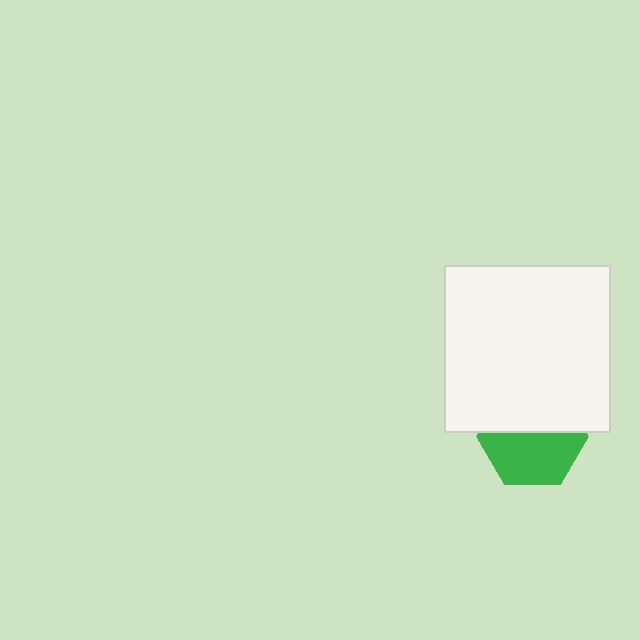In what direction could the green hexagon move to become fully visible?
The green hexagon could move down. That would shift it out from behind the white square entirely.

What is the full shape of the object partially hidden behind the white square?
The partially hidden object is a green hexagon.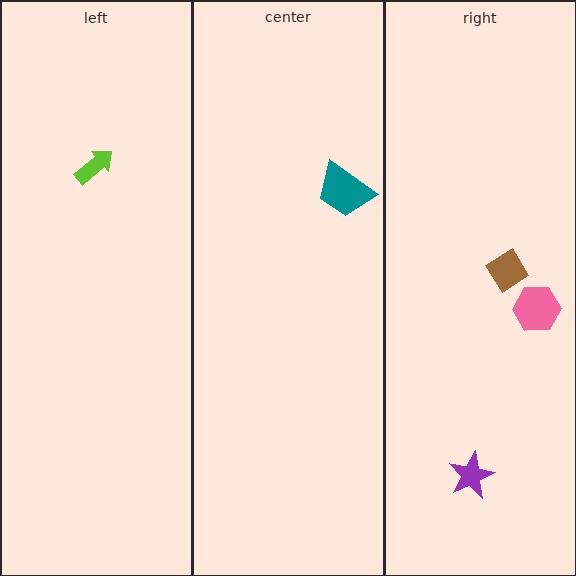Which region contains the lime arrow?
The left region.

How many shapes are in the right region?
3.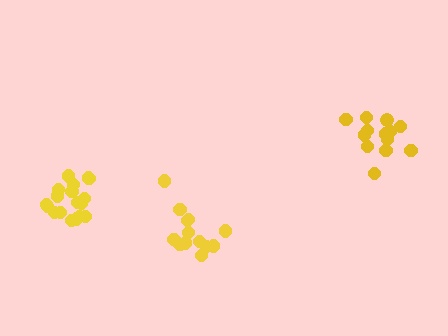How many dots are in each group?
Group 1: 13 dots, Group 2: 18 dots, Group 3: 14 dots (45 total).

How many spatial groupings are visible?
There are 3 spatial groupings.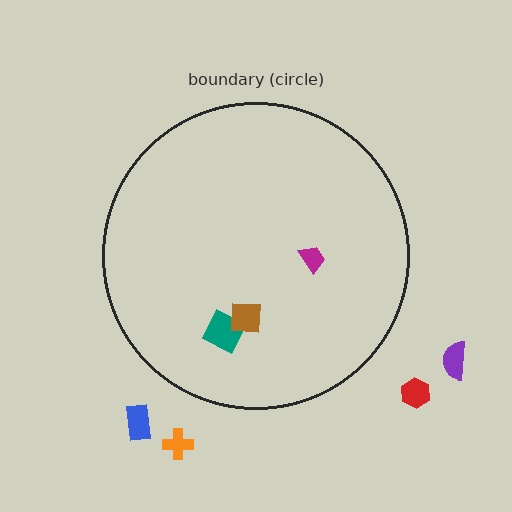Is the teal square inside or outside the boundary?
Inside.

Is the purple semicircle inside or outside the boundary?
Outside.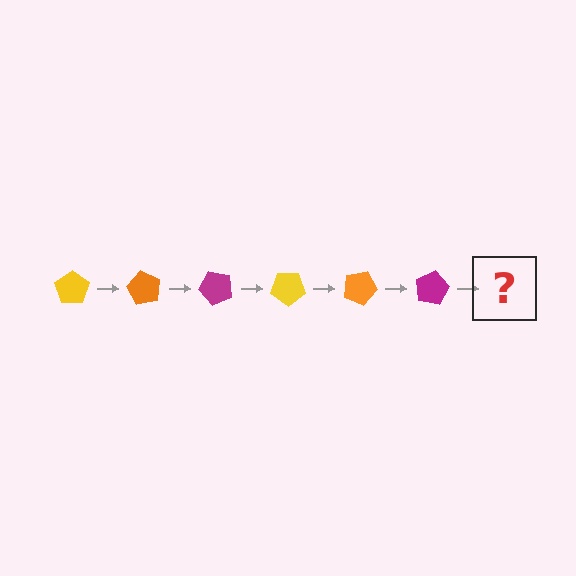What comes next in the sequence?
The next element should be a yellow pentagon, rotated 360 degrees from the start.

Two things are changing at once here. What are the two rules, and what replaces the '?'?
The two rules are that it rotates 60 degrees each step and the color cycles through yellow, orange, and magenta. The '?' should be a yellow pentagon, rotated 360 degrees from the start.